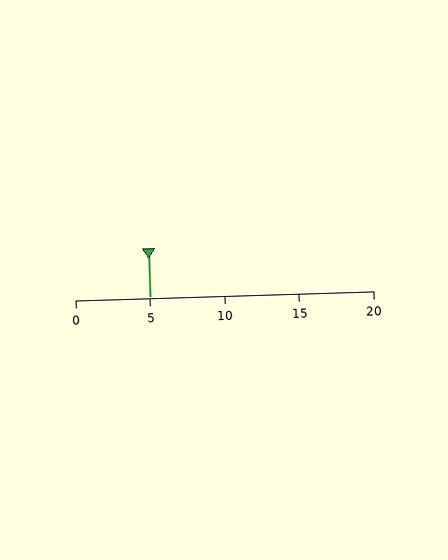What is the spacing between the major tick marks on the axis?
The major ticks are spaced 5 apart.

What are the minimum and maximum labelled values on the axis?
The axis runs from 0 to 20.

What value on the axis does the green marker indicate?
The marker indicates approximately 5.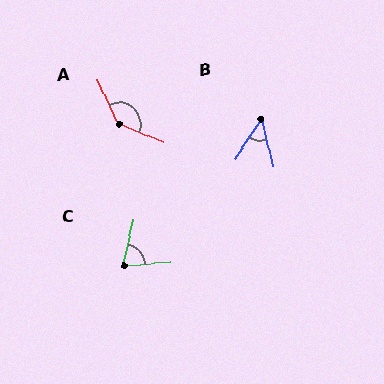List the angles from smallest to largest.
B (47°), C (73°), A (138°).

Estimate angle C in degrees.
Approximately 73 degrees.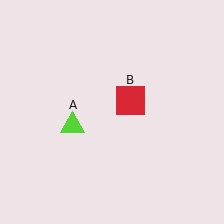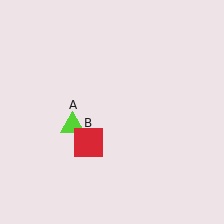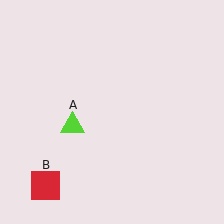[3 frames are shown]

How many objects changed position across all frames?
1 object changed position: red square (object B).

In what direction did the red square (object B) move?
The red square (object B) moved down and to the left.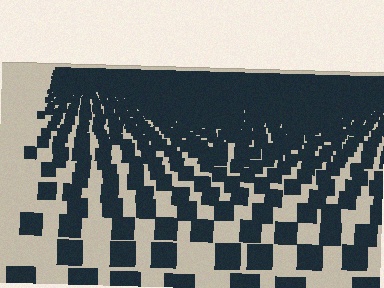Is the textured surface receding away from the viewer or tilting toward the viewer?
The surface is receding away from the viewer. Texture elements get smaller and denser toward the top.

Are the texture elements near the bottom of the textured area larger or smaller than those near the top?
Larger. Near the bottom, elements are closer to the viewer and appear at a bigger on-screen size.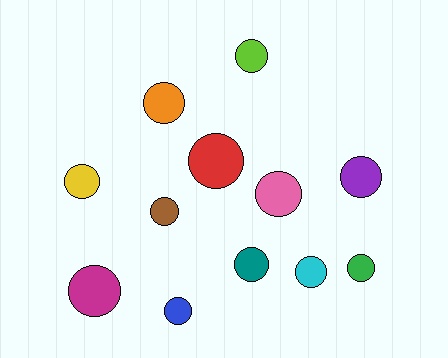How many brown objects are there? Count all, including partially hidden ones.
There is 1 brown object.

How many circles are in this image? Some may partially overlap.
There are 12 circles.